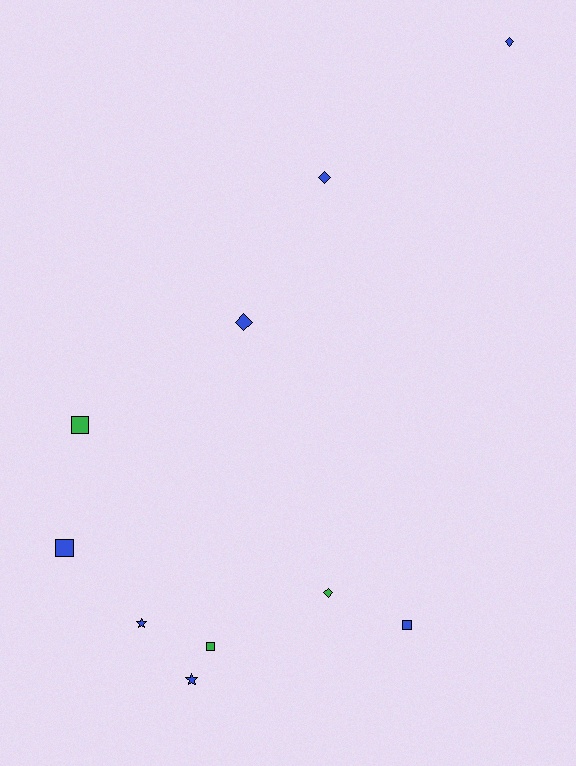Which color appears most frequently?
Blue, with 7 objects.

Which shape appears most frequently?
Square, with 4 objects.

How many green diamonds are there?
There is 1 green diamond.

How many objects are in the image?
There are 10 objects.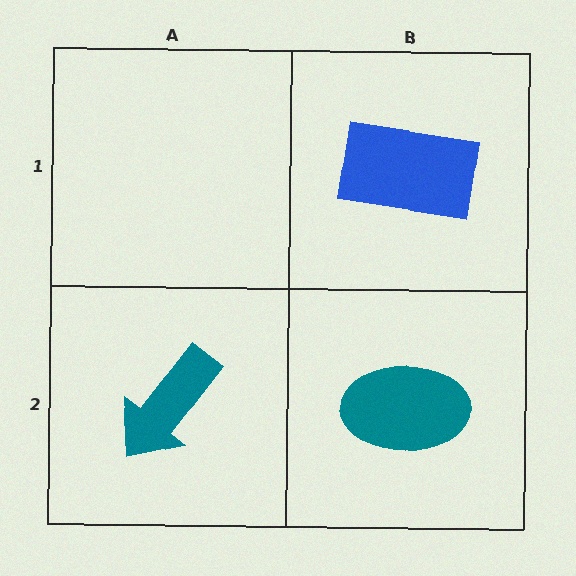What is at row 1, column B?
A blue rectangle.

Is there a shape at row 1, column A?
No, that cell is empty.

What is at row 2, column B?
A teal ellipse.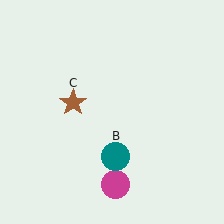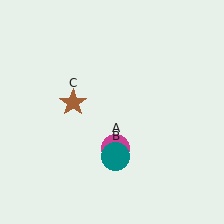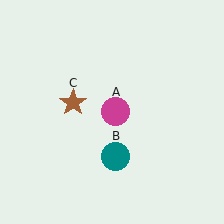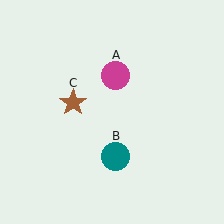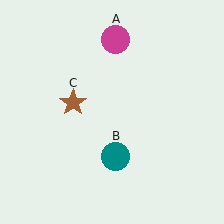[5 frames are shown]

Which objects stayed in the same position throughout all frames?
Teal circle (object B) and brown star (object C) remained stationary.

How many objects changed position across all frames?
1 object changed position: magenta circle (object A).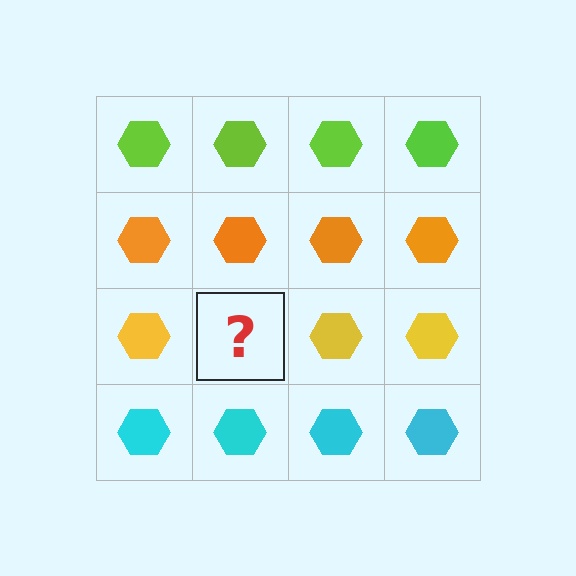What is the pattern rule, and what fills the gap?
The rule is that each row has a consistent color. The gap should be filled with a yellow hexagon.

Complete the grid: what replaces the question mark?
The question mark should be replaced with a yellow hexagon.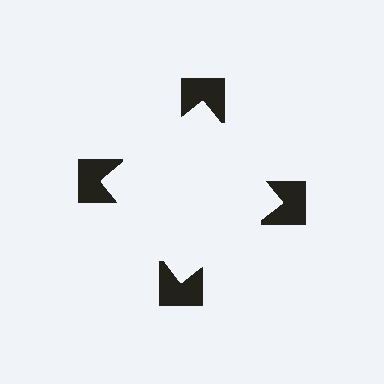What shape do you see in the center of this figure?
An illusory square — its edges are inferred from the aligned wedge cuts in the notched squares, not physically drawn.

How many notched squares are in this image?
There are 4 — one at each vertex of the illusory square.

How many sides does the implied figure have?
4 sides.